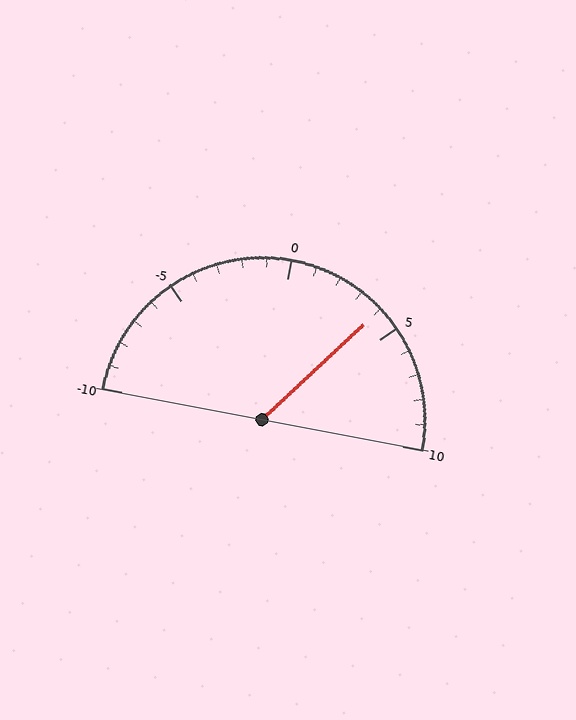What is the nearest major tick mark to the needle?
The nearest major tick mark is 5.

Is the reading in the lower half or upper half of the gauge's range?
The reading is in the upper half of the range (-10 to 10).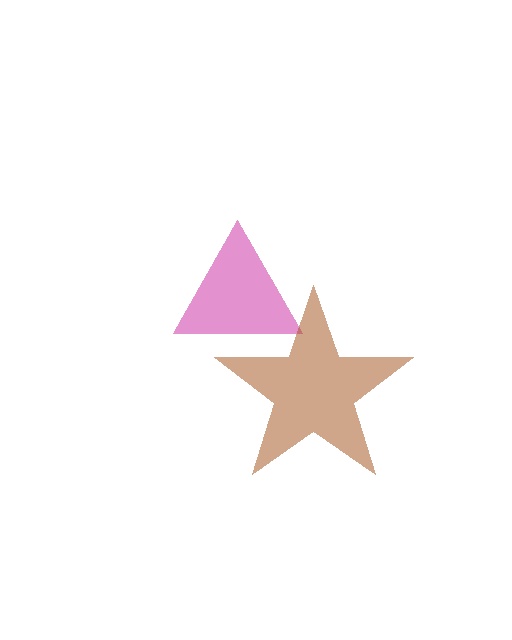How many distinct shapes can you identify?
There are 2 distinct shapes: a magenta triangle, a brown star.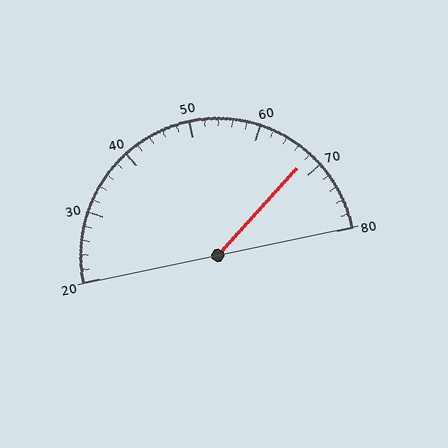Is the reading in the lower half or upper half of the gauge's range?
The reading is in the upper half of the range (20 to 80).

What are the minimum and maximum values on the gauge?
The gauge ranges from 20 to 80.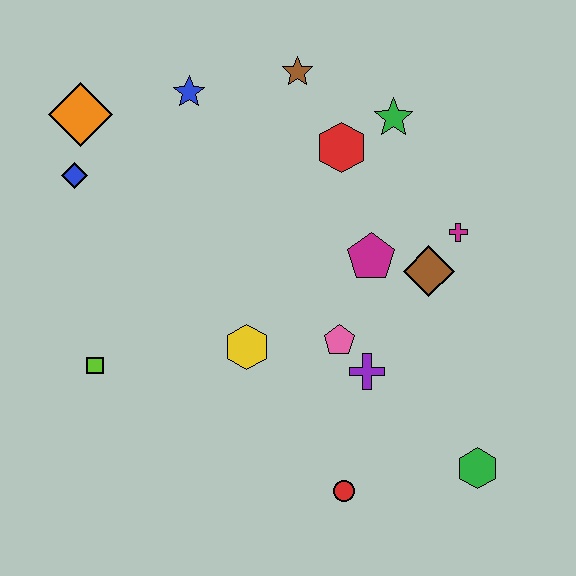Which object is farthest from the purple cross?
The orange diamond is farthest from the purple cross.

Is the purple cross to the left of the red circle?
No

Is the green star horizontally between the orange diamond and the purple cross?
No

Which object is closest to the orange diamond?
The blue diamond is closest to the orange diamond.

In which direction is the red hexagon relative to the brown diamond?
The red hexagon is above the brown diamond.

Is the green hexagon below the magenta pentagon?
Yes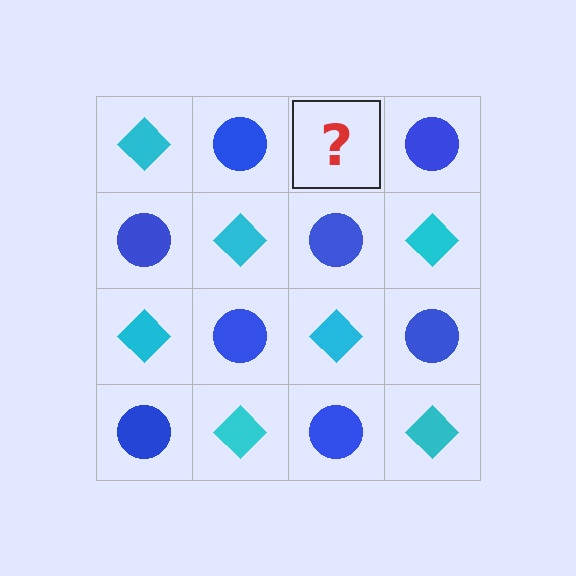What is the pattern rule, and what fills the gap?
The rule is that it alternates cyan diamond and blue circle in a checkerboard pattern. The gap should be filled with a cyan diamond.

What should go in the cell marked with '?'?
The missing cell should contain a cyan diamond.